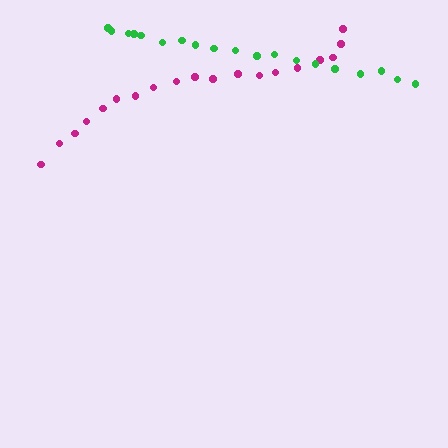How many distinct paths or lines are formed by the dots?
There are 2 distinct paths.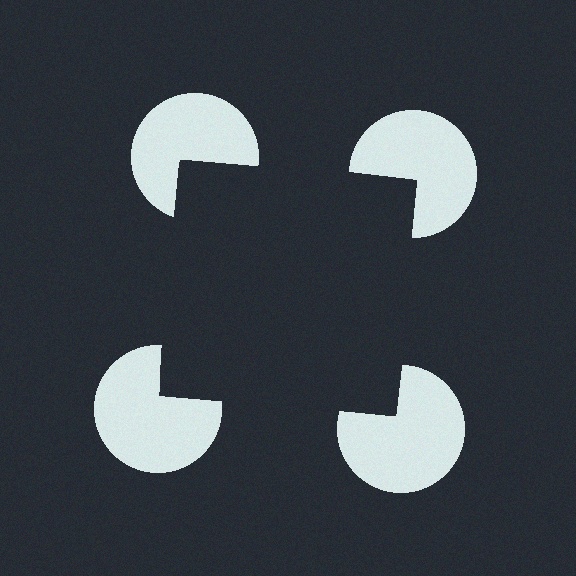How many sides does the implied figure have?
4 sides.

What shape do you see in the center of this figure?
An illusory square — its edges are inferred from the aligned wedge cuts in the pac-man discs, not physically drawn.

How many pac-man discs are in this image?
There are 4 — one at each vertex of the illusory square.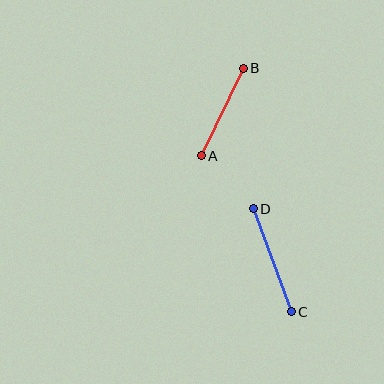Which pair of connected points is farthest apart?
Points C and D are farthest apart.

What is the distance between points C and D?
The distance is approximately 110 pixels.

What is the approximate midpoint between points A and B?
The midpoint is at approximately (222, 112) pixels.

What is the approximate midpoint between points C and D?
The midpoint is at approximately (272, 260) pixels.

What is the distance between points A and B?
The distance is approximately 97 pixels.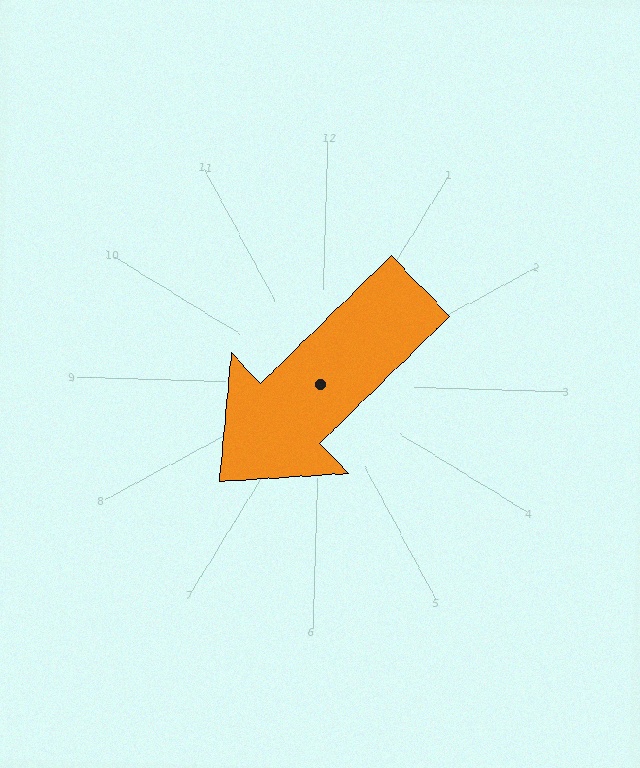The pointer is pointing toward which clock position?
Roughly 7 o'clock.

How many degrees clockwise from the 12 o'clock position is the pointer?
Approximately 224 degrees.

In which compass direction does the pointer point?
Southwest.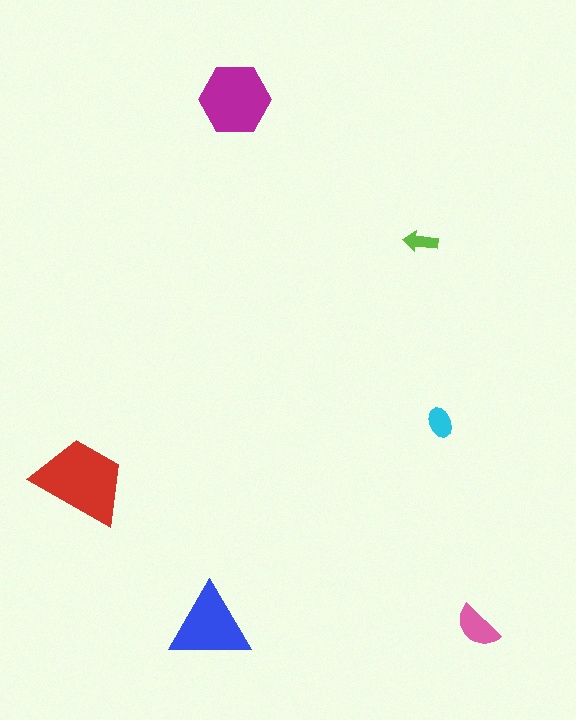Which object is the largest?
The red trapezoid.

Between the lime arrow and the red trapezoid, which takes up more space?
The red trapezoid.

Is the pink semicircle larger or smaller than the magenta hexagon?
Smaller.